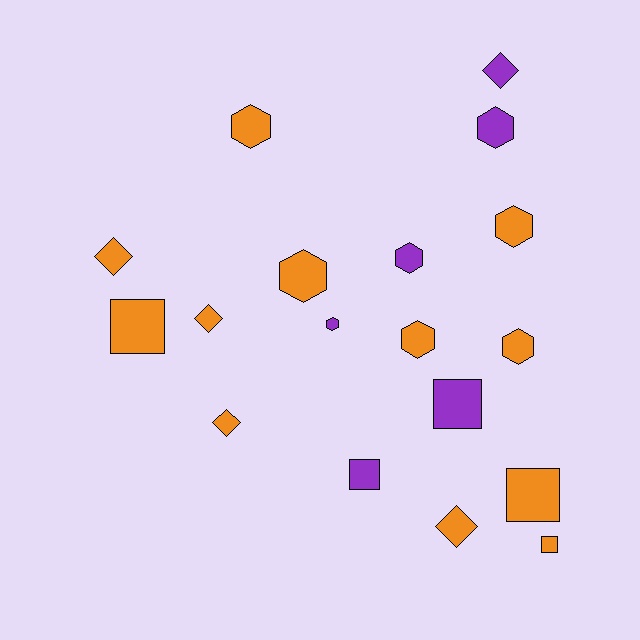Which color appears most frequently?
Orange, with 12 objects.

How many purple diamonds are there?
There is 1 purple diamond.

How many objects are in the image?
There are 18 objects.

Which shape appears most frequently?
Hexagon, with 8 objects.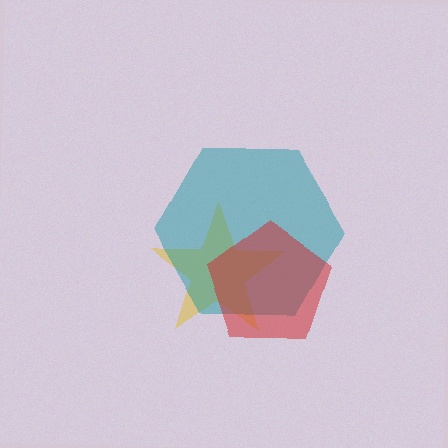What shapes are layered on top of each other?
The layered shapes are: a yellow star, a teal hexagon, a red pentagon.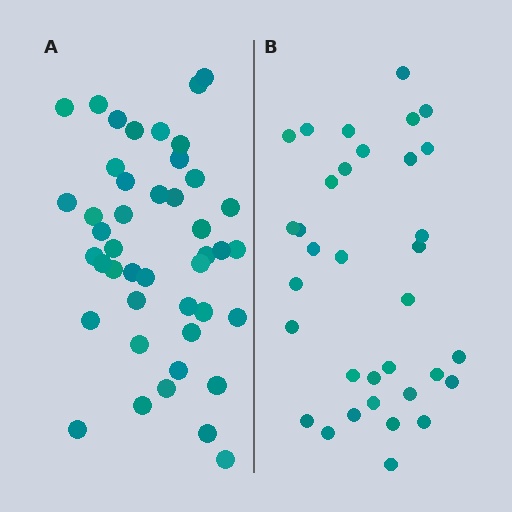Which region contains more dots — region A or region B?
Region A (the left region) has more dots.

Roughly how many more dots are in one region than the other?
Region A has roughly 10 or so more dots than region B.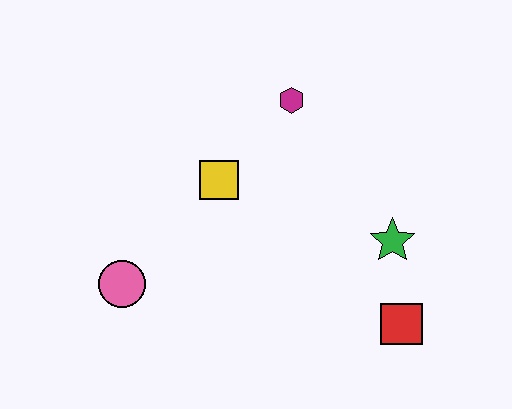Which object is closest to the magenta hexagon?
The yellow square is closest to the magenta hexagon.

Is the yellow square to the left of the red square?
Yes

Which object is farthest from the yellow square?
The red square is farthest from the yellow square.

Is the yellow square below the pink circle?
No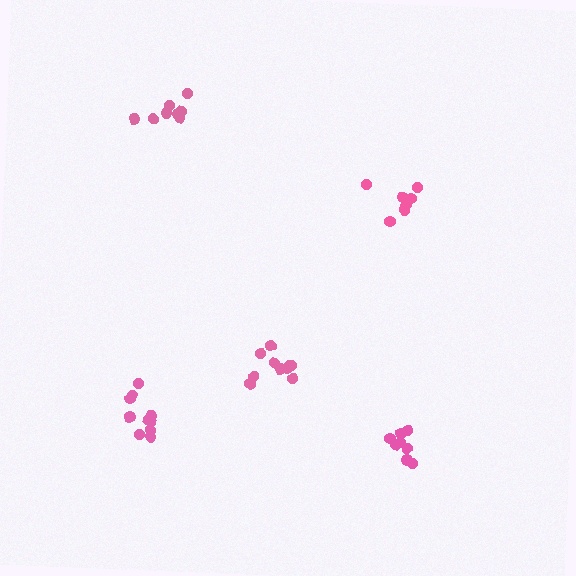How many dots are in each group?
Group 1: 7 dots, Group 2: 10 dots, Group 3: 8 dots, Group 4: 10 dots, Group 5: 8 dots (43 total).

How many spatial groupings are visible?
There are 5 spatial groupings.